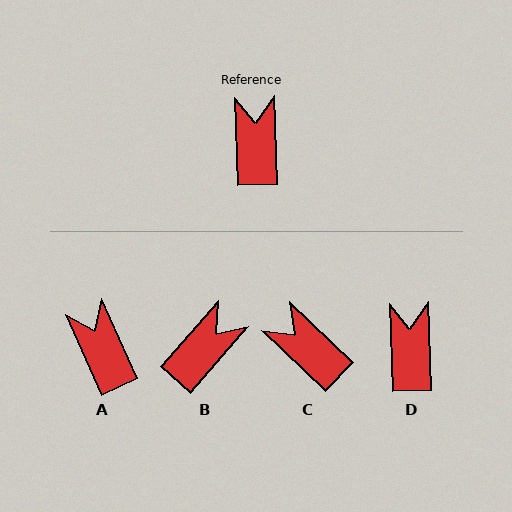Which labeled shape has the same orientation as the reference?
D.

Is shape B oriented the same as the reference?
No, it is off by about 44 degrees.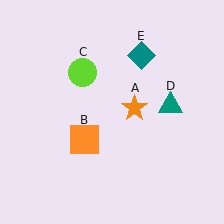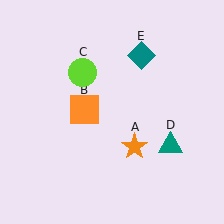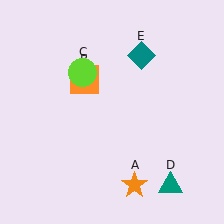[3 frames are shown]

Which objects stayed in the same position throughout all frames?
Lime circle (object C) and teal diamond (object E) remained stationary.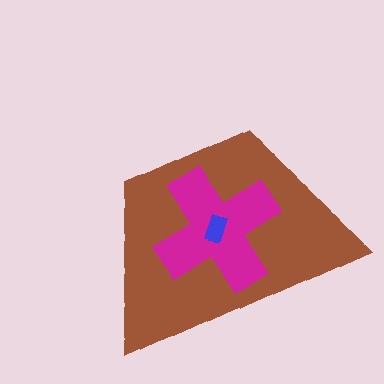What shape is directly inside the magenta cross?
The blue rectangle.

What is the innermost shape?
The blue rectangle.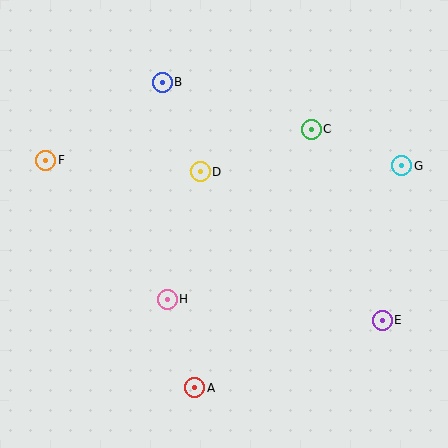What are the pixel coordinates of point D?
Point D is at (200, 172).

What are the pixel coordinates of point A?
Point A is at (195, 388).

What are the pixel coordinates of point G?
Point G is at (402, 166).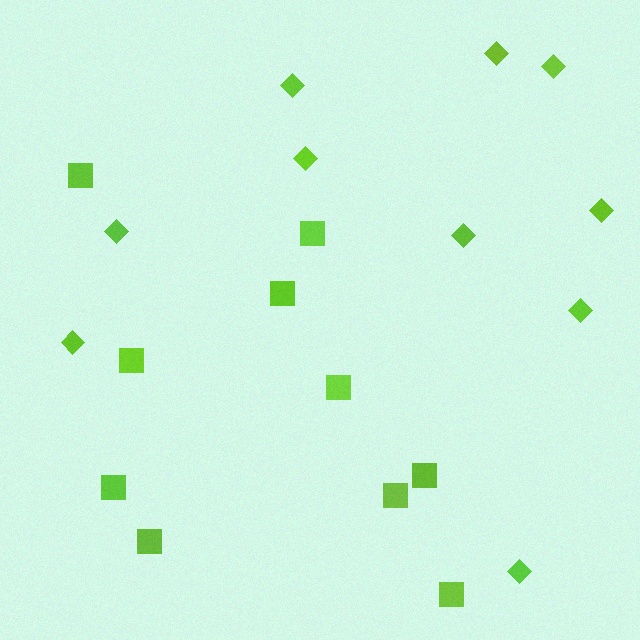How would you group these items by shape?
There are 2 groups: one group of diamonds (10) and one group of squares (10).